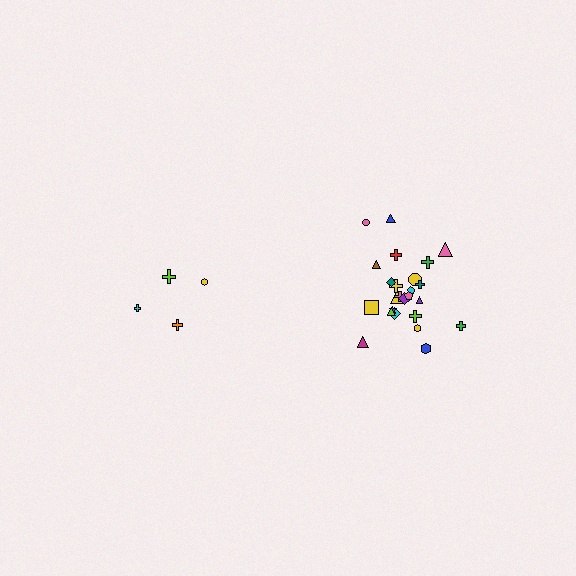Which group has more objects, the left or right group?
The right group.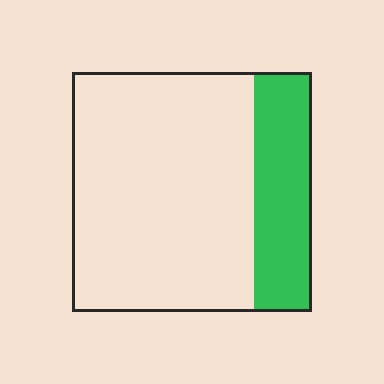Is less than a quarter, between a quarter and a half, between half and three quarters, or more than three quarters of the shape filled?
Less than a quarter.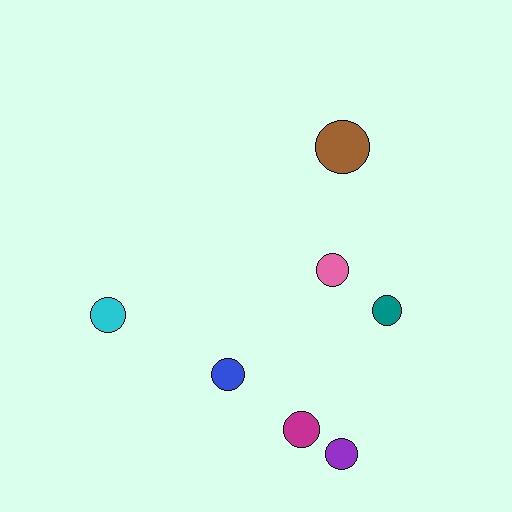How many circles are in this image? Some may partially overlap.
There are 7 circles.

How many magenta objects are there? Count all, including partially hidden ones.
There is 1 magenta object.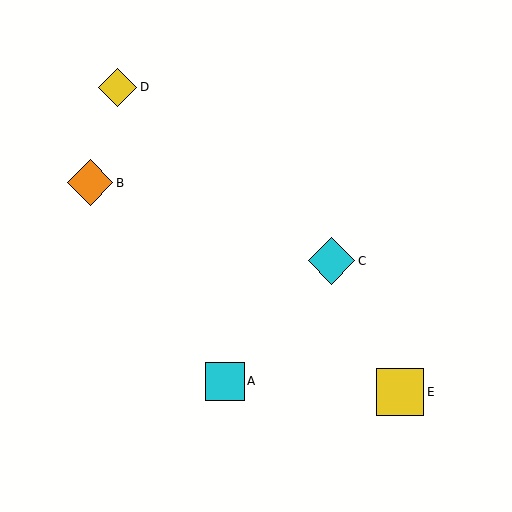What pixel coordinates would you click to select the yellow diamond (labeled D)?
Click at (117, 87) to select the yellow diamond D.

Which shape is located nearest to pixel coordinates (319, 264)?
The cyan diamond (labeled C) at (331, 261) is nearest to that location.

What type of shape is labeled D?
Shape D is a yellow diamond.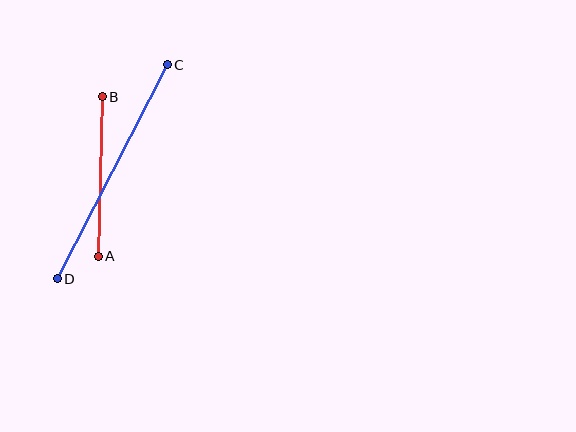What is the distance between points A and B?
The distance is approximately 160 pixels.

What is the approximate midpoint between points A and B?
The midpoint is at approximately (100, 176) pixels.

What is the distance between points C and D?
The distance is approximately 241 pixels.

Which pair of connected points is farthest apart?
Points C and D are farthest apart.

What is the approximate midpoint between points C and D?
The midpoint is at approximately (112, 172) pixels.